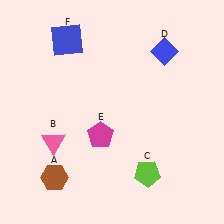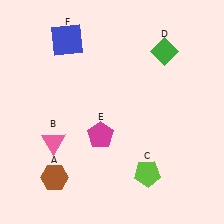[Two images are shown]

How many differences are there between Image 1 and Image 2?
There is 1 difference between the two images.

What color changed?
The diamond (D) changed from blue in Image 1 to green in Image 2.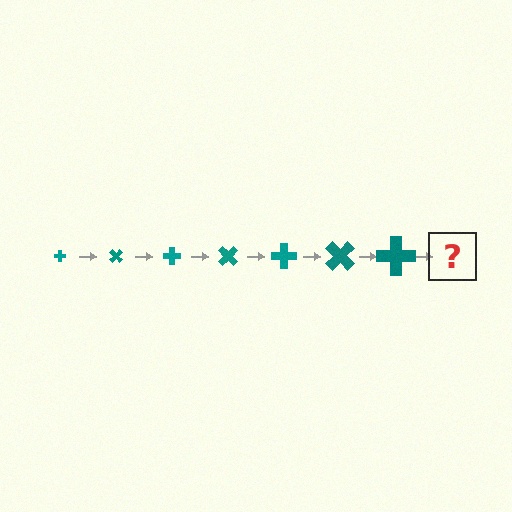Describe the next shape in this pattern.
It should be a cross, larger than the previous one and rotated 315 degrees from the start.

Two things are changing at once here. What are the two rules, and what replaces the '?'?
The two rules are that the cross grows larger each step and it rotates 45 degrees each step. The '?' should be a cross, larger than the previous one and rotated 315 degrees from the start.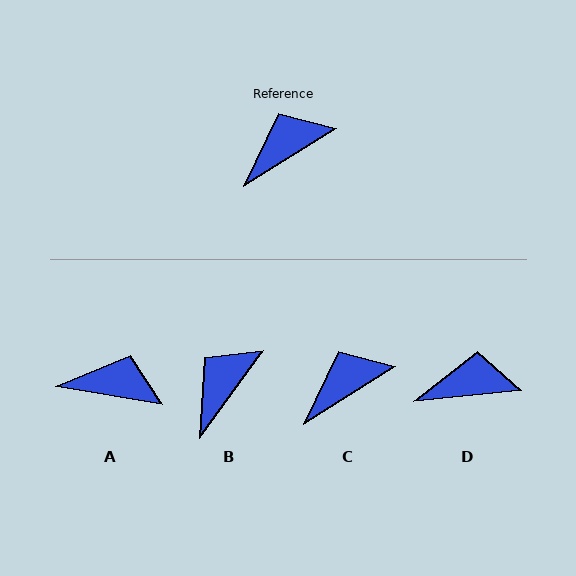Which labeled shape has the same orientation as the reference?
C.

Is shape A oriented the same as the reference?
No, it is off by about 42 degrees.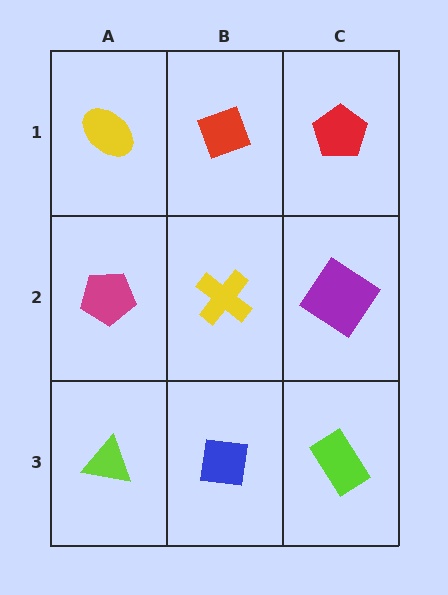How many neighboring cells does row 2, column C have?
3.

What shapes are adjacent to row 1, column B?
A yellow cross (row 2, column B), a yellow ellipse (row 1, column A), a red pentagon (row 1, column C).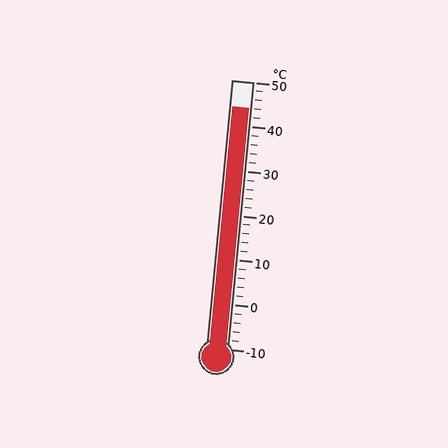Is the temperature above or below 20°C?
The temperature is above 20°C.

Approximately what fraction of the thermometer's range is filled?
The thermometer is filled to approximately 90% of its range.